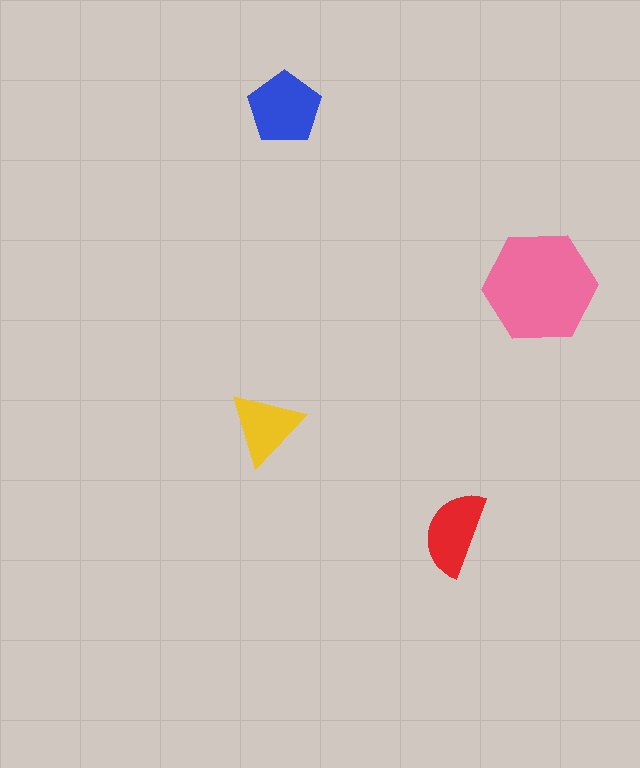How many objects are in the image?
There are 4 objects in the image.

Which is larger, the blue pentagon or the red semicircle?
The blue pentagon.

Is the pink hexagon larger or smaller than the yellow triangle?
Larger.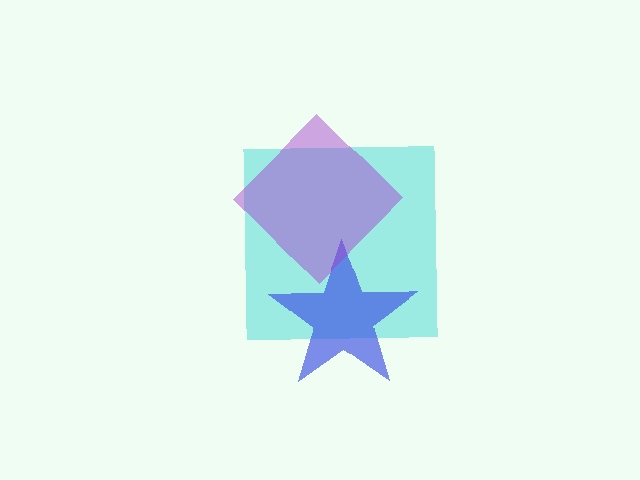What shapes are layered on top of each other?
The layered shapes are: a cyan square, a blue star, a purple diamond.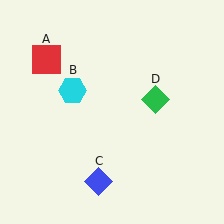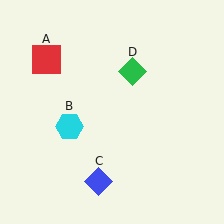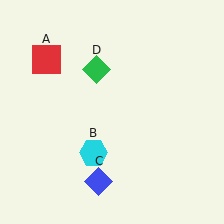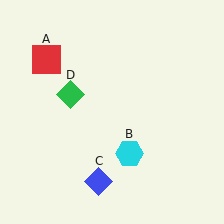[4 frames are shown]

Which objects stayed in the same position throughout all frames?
Red square (object A) and blue diamond (object C) remained stationary.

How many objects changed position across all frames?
2 objects changed position: cyan hexagon (object B), green diamond (object D).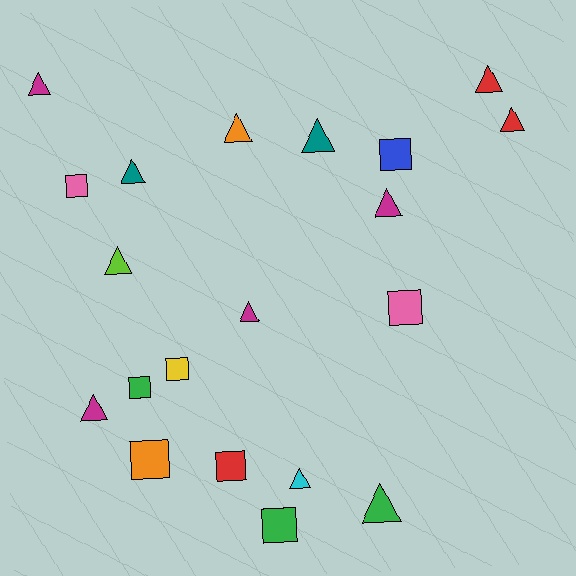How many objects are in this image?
There are 20 objects.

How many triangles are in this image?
There are 12 triangles.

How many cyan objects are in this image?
There is 1 cyan object.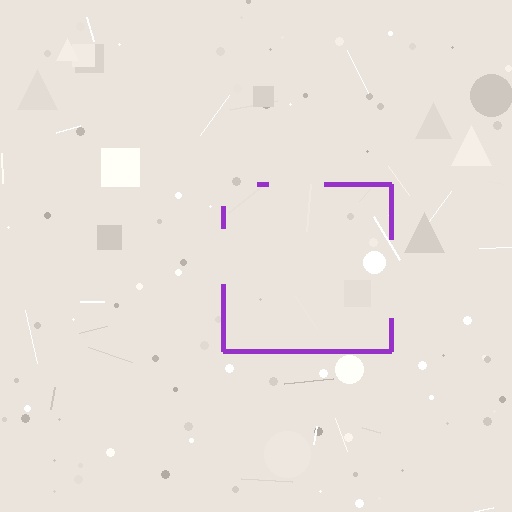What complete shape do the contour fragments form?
The contour fragments form a square.